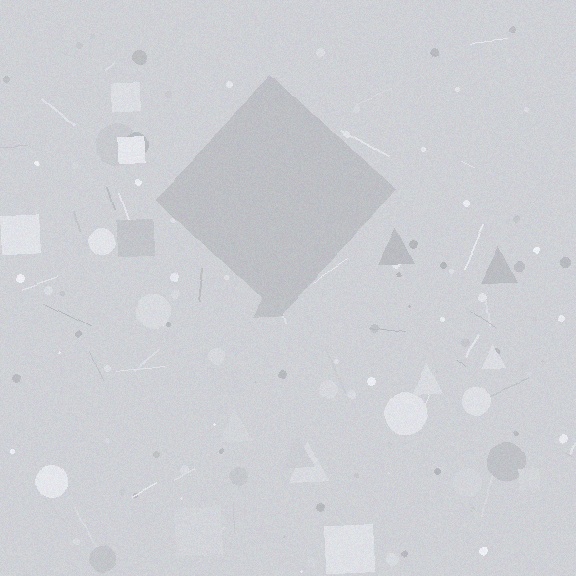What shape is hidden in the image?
A diamond is hidden in the image.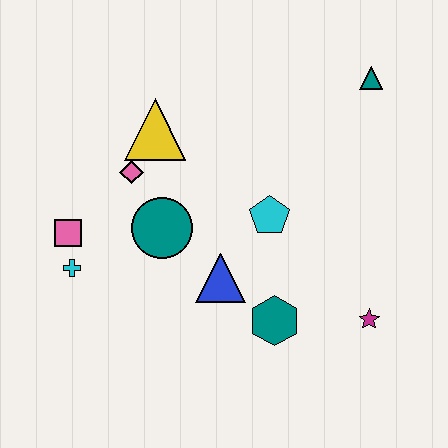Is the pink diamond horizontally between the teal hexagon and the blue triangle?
No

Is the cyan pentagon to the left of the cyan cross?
No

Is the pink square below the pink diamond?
Yes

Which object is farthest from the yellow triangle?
The magenta star is farthest from the yellow triangle.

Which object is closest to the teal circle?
The pink diamond is closest to the teal circle.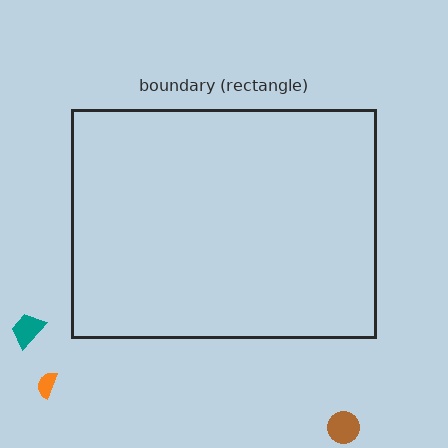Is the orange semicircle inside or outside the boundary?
Outside.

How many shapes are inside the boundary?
0 inside, 3 outside.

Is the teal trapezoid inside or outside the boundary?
Outside.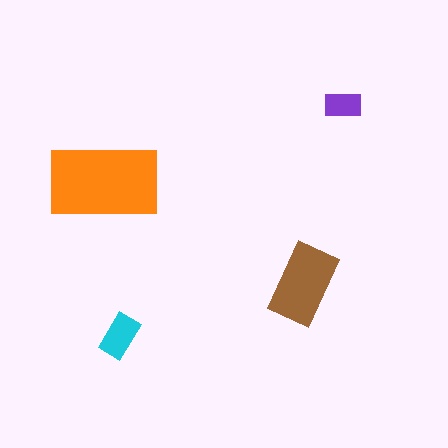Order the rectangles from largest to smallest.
the orange one, the brown one, the cyan one, the purple one.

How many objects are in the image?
There are 4 objects in the image.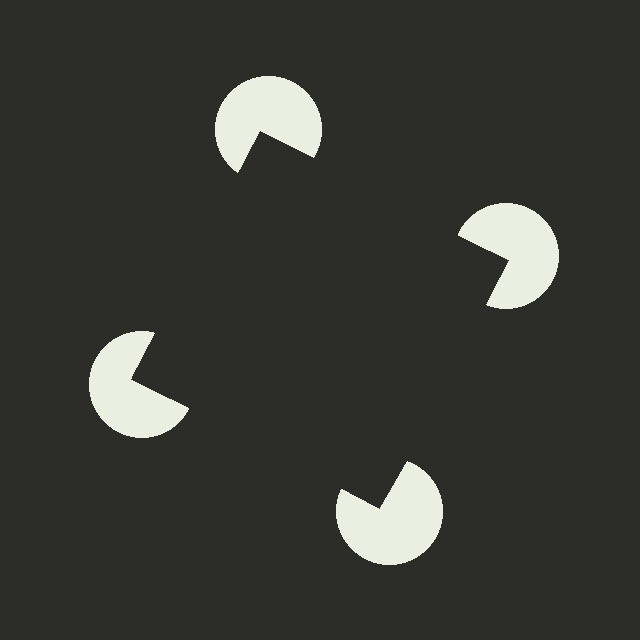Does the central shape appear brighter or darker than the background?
It typically appears slightly darker than the background, even though no actual brightness change is drawn.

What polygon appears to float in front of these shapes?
An illusory square — its edges are inferred from the aligned wedge cuts in the pac-man discs, not physically drawn.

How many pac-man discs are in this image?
There are 4 — one at each vertex of the illusory square.